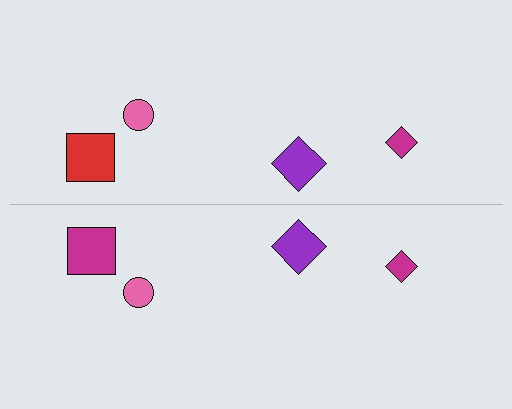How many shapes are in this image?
There are 8 shapes in this image.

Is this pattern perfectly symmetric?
No, the pattern is not perfectly symmetric. The magenta square on the bottom side breaks the symmetry — its mirror counterpart is red.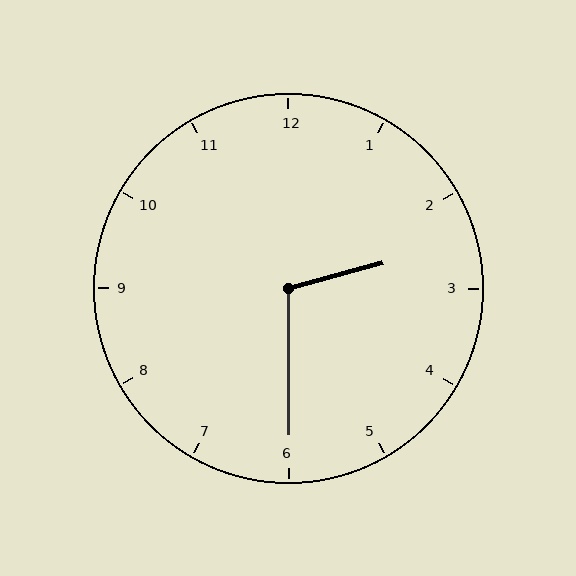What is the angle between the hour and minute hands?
Approximately 105 degrees.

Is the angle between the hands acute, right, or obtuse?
It is obtuse.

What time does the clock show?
2:30.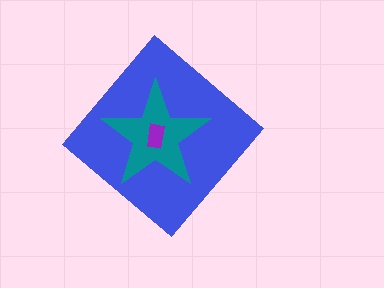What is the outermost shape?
The blue diamond.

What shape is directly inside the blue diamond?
The teal star.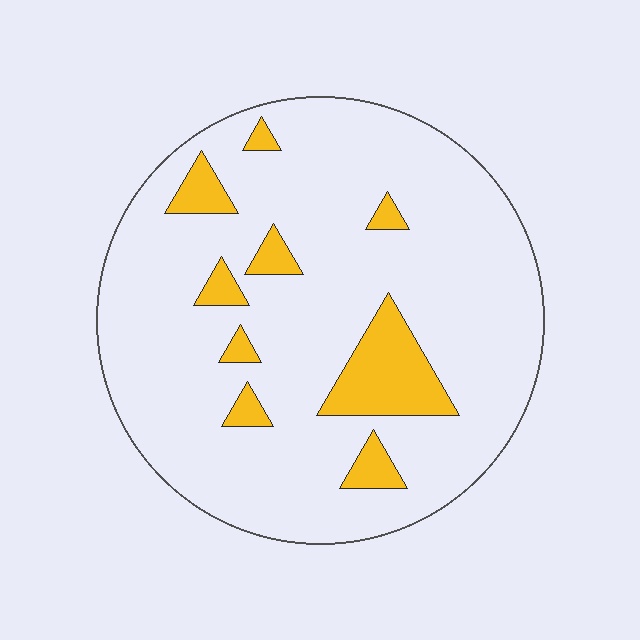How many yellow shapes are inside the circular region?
9.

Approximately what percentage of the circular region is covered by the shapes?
Approximately 15%.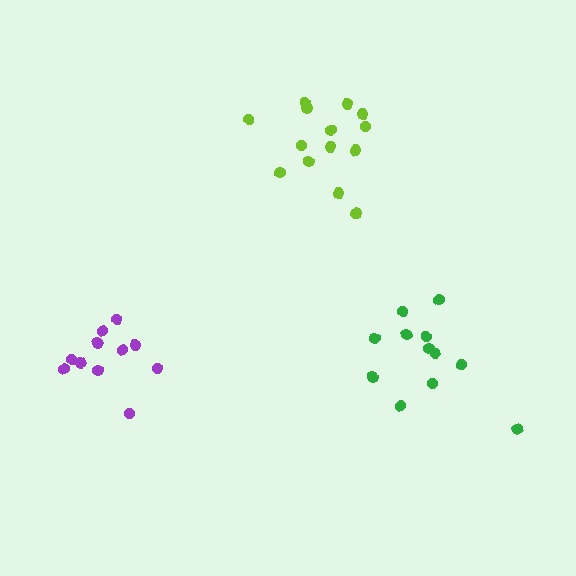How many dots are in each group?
Group 1: 11 dots, Group 2: 14 dots, Group 3: 12 dots (37 total).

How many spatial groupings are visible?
There are 3 spatial groupings.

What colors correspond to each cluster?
The clusters are colored: purple, lime, green.